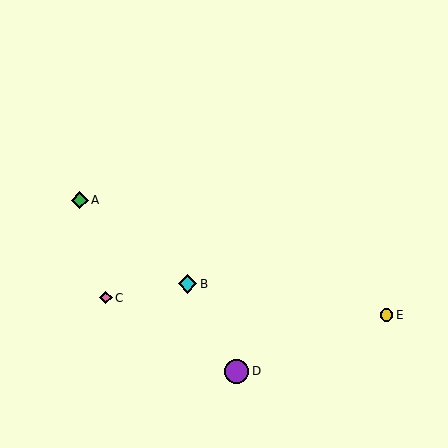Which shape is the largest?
The purple circle (labeled D) is the largest.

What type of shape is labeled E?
Shape E is a yellow circle.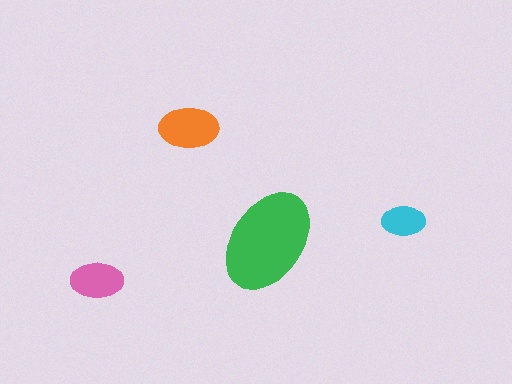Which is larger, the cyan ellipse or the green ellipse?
The green one.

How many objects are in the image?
There are 4 objects in the image.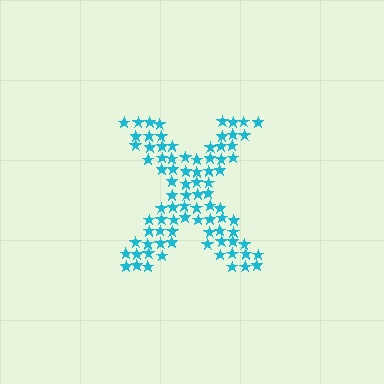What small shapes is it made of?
It is made of small stars.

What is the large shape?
The large shape is the letter X.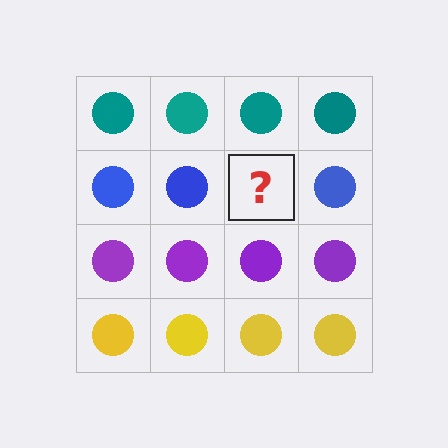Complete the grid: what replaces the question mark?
The question mark should be replaced with a blue circle.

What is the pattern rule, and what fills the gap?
The rule is that each row has a consistent color. The gap should be filled with a blue circle.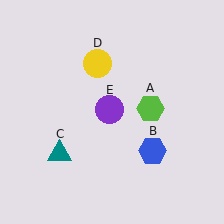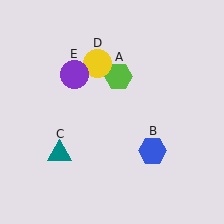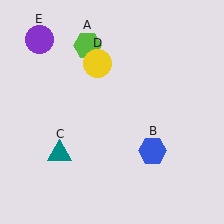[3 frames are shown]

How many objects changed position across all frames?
2 objects changed position: lime hexagon (object A), purple circle (object E).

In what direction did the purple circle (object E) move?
The purple circle (object E) moved up and to the left.